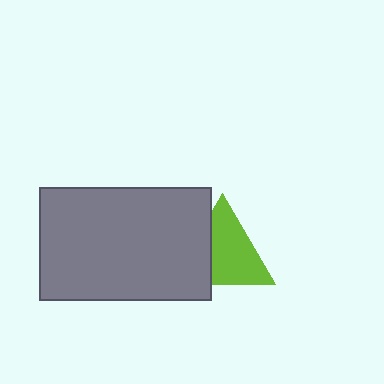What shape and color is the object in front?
The object in front is a gray rectangle.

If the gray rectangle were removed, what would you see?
You would see the complete lime triangle.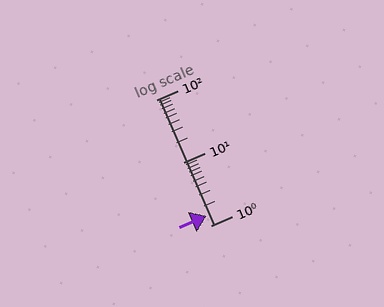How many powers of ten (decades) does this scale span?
The scale spans 2 decades, from 1 to 100.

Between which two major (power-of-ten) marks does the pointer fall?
The pointer is between 1 and 10.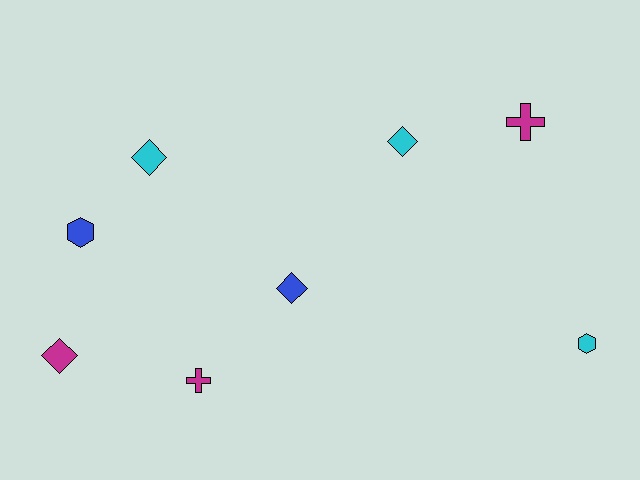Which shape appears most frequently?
Diamond, with 4 objects.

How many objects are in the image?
There are 8 objects.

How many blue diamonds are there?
There is 1 blue diamond.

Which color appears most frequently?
Cyan, with 3 objects.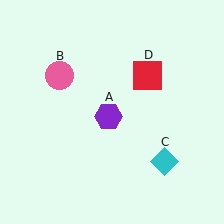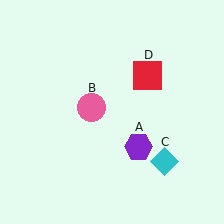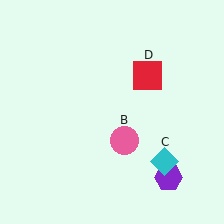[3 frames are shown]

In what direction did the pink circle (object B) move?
The pink circle (object B) moved down and to the right.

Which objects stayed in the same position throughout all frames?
Cyan diamond (object C) and red square (object D) remained stationary.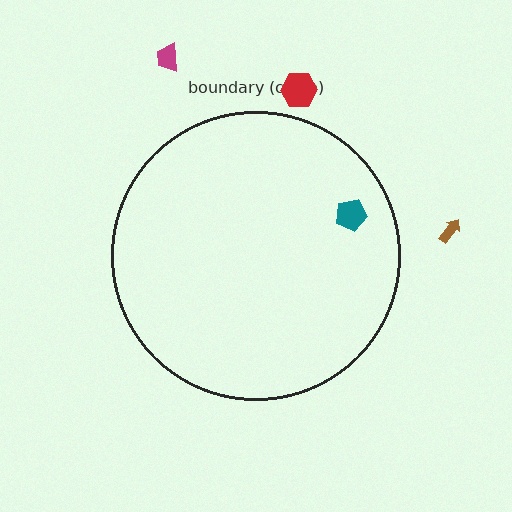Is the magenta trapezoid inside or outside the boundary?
Outside.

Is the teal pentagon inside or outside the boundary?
Inside.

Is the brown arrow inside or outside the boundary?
Outside.